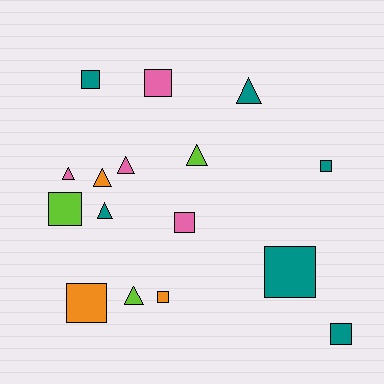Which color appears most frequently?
Teal, with 6 objects.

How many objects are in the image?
There are 16 objects.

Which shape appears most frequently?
Square, with 9 objects.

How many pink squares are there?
There are 2 pink squares.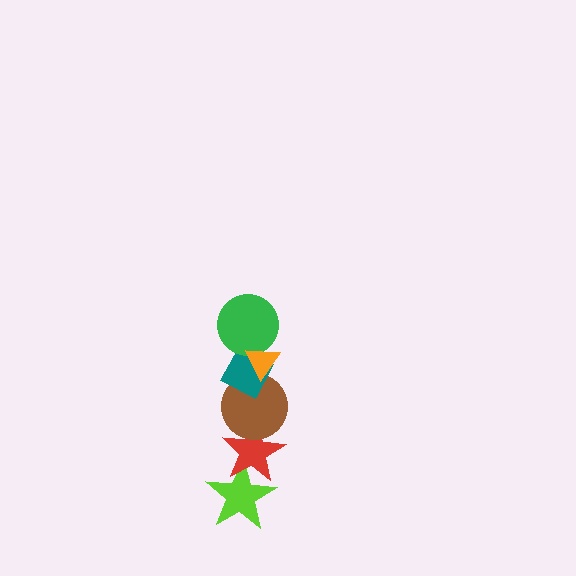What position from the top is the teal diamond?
The teal diamond is 3rd from the top.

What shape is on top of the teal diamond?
The green circle is on top of the teal diamond.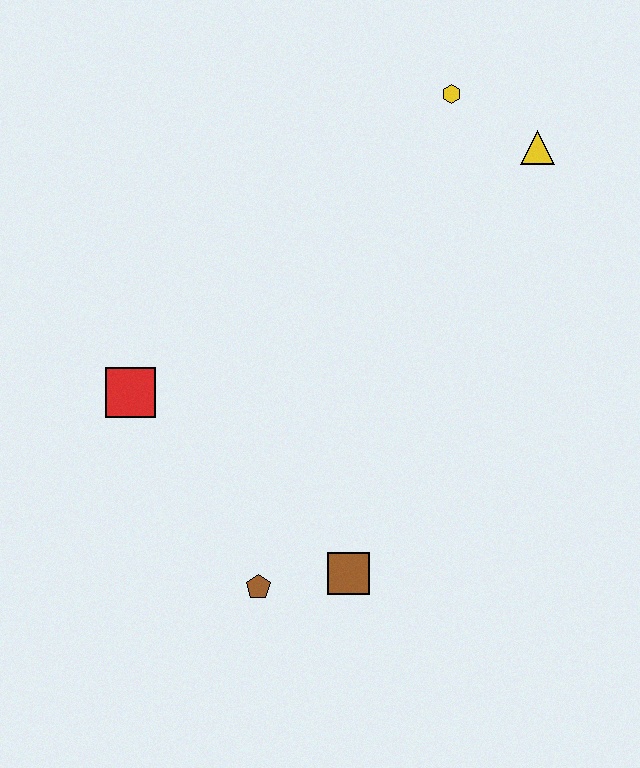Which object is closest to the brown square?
The brown pentagon is closest to the brown square.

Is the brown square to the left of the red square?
No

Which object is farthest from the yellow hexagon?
The brown pentagon is farthest from the yellow hexagon.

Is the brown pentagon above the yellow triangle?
No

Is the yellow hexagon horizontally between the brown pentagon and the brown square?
No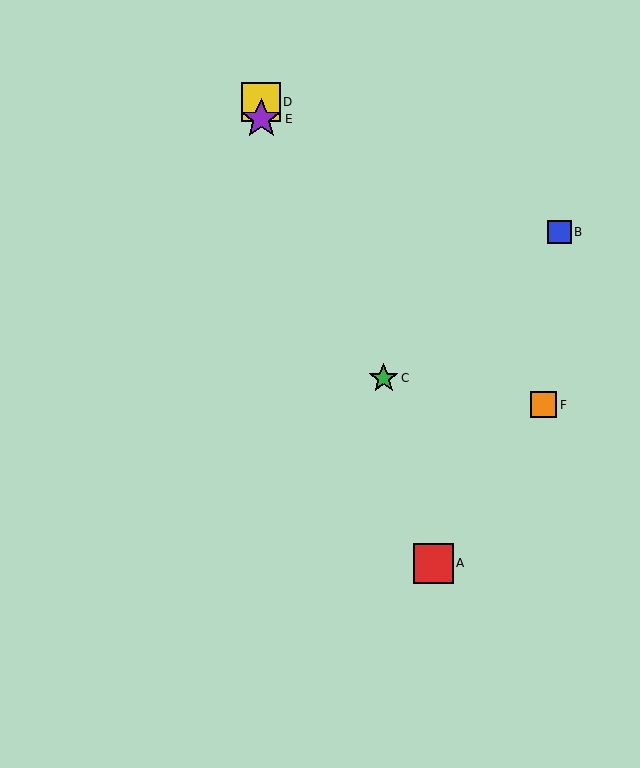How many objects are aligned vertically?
2 objects (D, E) are aligned vertically.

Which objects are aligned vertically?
Objects D, E are aligned vertically.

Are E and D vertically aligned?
Yes, both are at x≈261.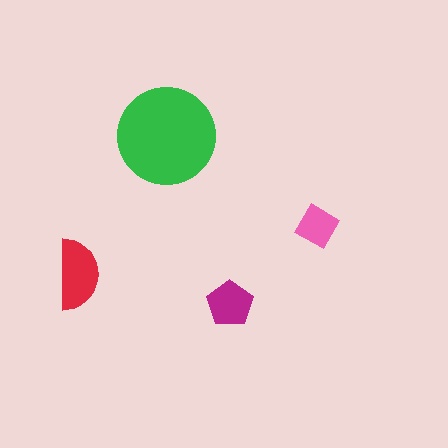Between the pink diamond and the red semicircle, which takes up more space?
The red semicircle.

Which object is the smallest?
The pink diamond.